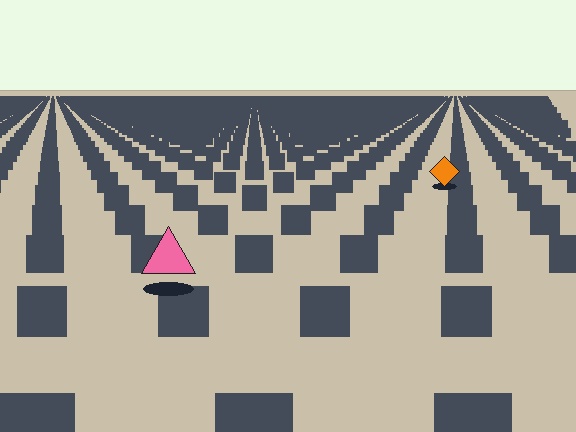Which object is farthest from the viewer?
The orange diamond is farthest from the viewer. It appears smaller and the ground texture around it is denser.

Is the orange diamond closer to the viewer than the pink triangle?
No. The pink triangle is closer — you can tell from the texture gradient: the ground texture is coarser near it.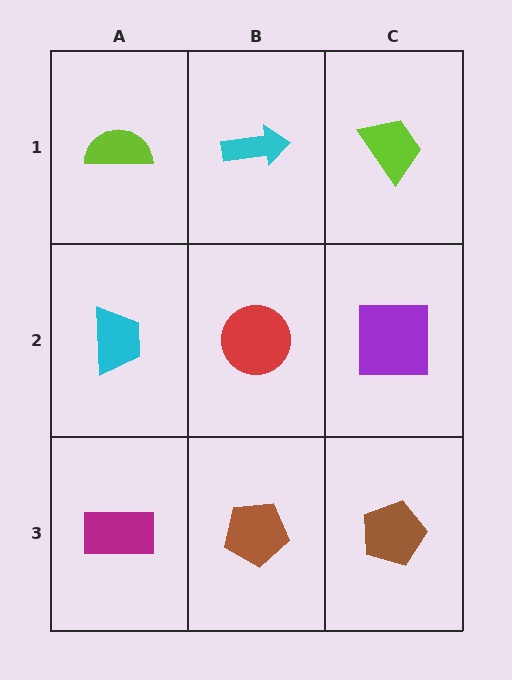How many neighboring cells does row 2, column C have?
3.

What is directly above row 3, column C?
A purple square.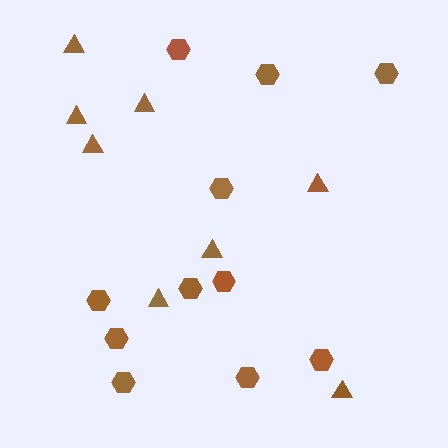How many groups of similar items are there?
There are 2 groups: one group of triangles (8) and one group of hexagons (11).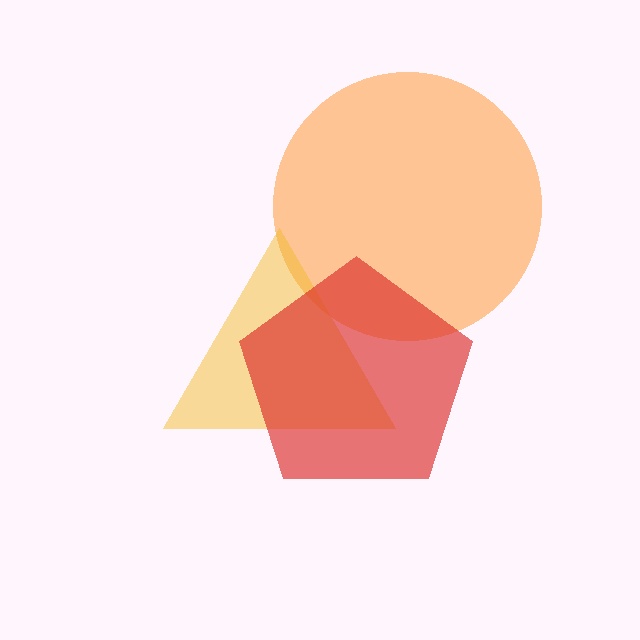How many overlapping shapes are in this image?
There are 3 overlapping shapes in the image.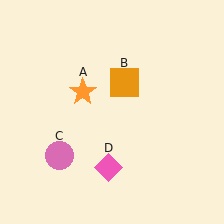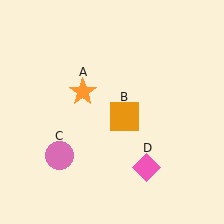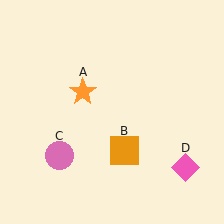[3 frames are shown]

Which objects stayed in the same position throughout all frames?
Orange star (object A) and pink circle (object C) remained stationary.